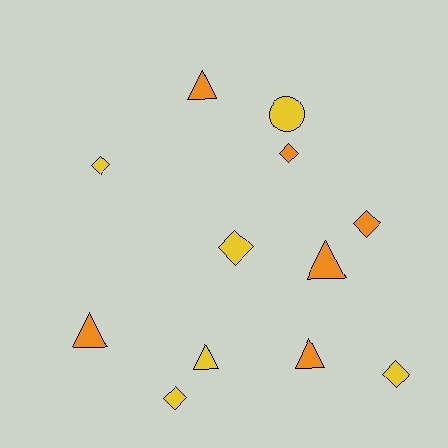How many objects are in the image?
There are 12 objects.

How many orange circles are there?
There are no orange circles.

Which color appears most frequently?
Yellow, with 6 objects.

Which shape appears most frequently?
Diamond, with 6 objects.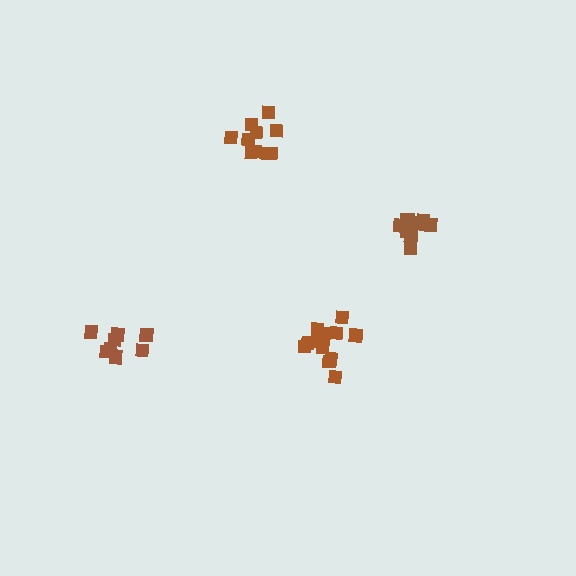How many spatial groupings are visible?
There are 4 spatial groupings.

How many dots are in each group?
Group 1: 9 dots, Group 2: 10 dots, Group 3: 10 dots, Group 4: 13 dots (42 total).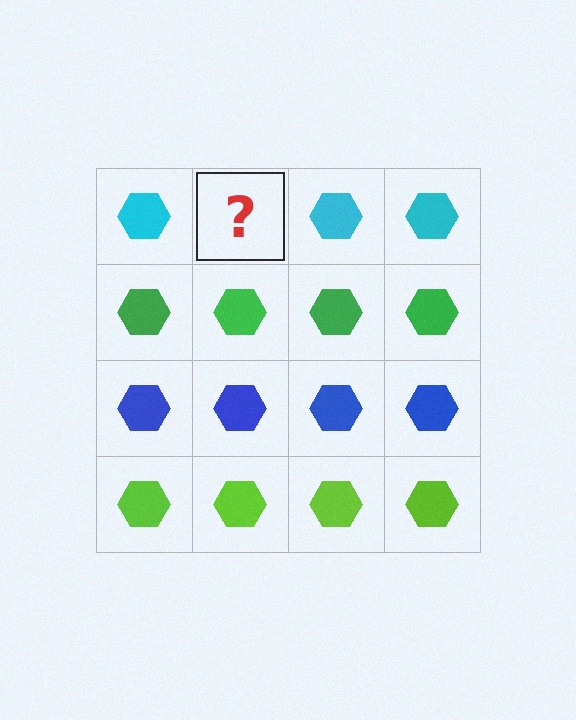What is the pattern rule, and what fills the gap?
The rule is that each row has a consistent color. The gap should be filled with a cyan hexagon.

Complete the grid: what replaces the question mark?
The question mark should be replaced with a cyan hexagon.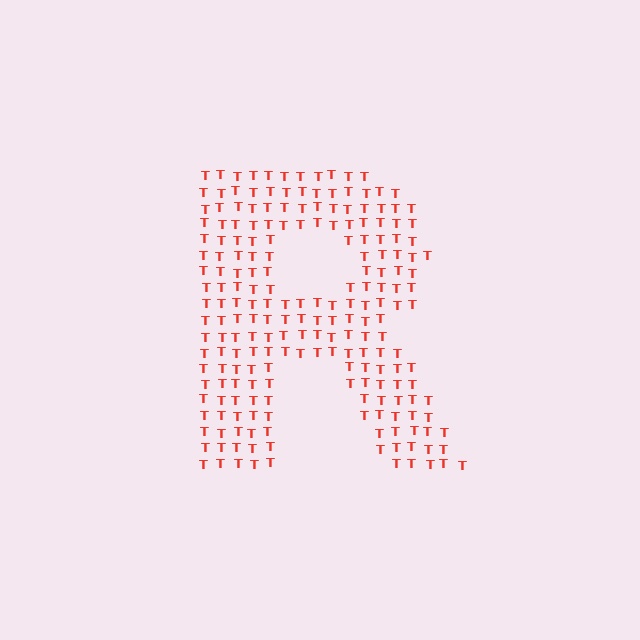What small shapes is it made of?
It is made of small letter T's.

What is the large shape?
The large shape is the letter R.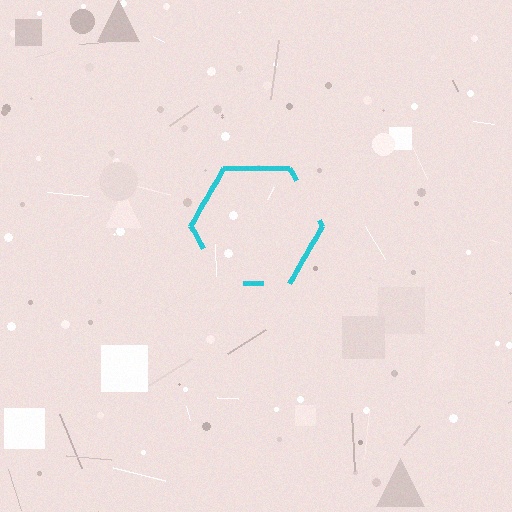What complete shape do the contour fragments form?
The contour fragments form a hexagon.